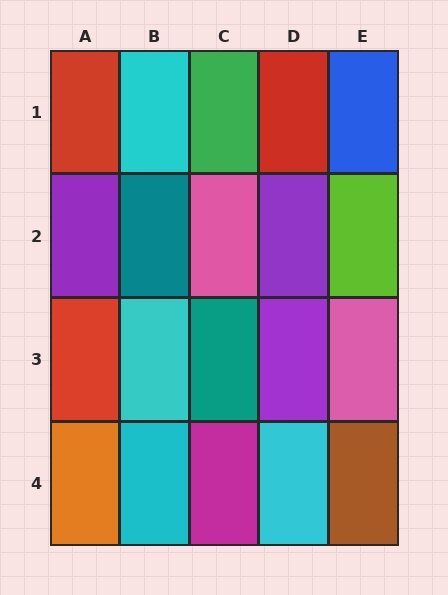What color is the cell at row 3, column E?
Pink.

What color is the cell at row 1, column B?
Cyan.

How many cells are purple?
3 cells are purple.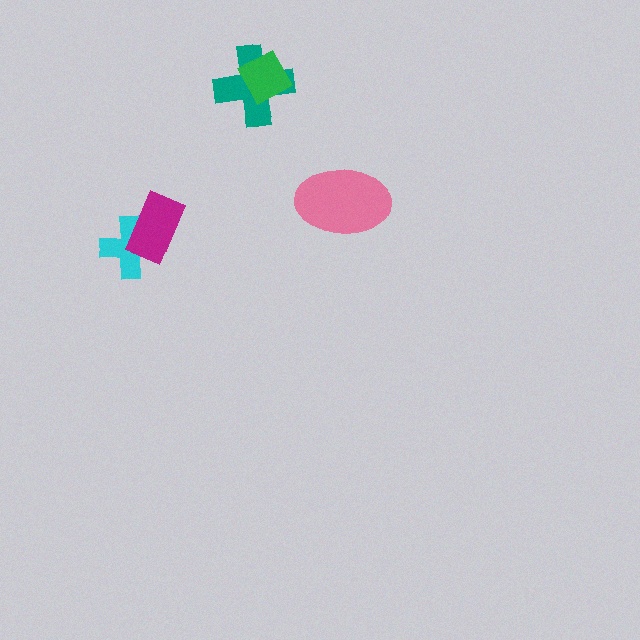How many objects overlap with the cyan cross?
1 object overlaps with the cyan cross.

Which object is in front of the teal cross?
The green diamond is in front of the teal cross.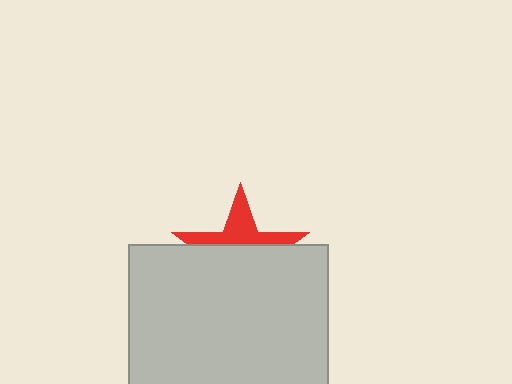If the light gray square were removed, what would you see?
You would see the complete red star.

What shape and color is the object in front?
The object in front is a light gray square.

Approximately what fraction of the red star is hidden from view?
Roughly 62% of the red star is hidden behind the light gray square.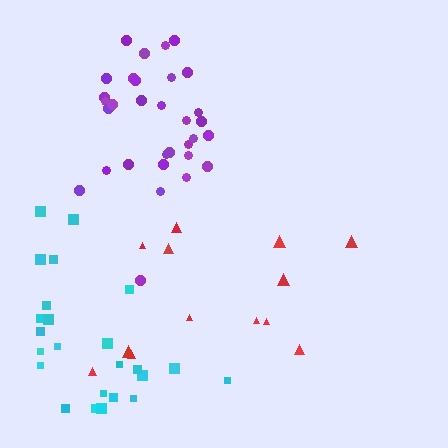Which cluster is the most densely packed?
Purple.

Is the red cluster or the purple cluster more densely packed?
Purple.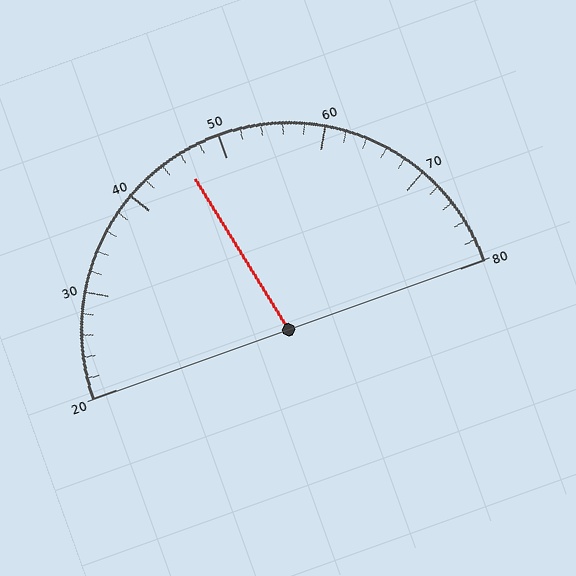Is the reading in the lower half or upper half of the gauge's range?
The reading is in the lower half of the range (20 to 80).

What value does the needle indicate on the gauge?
The needle indicates approximately 46.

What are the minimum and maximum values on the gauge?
The gauge ranges from 20 to 80.